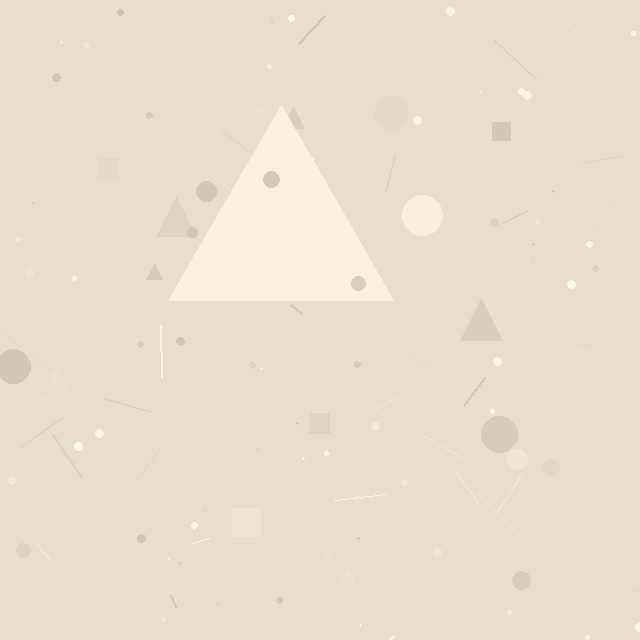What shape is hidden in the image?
A triangle is hidden in the image.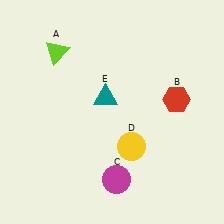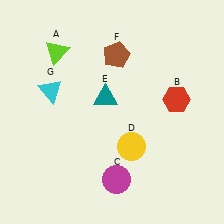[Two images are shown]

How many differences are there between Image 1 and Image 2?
There are 2 differences between the two images.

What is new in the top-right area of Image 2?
A brown pentagon (F) was added in the top-right area of Image 2.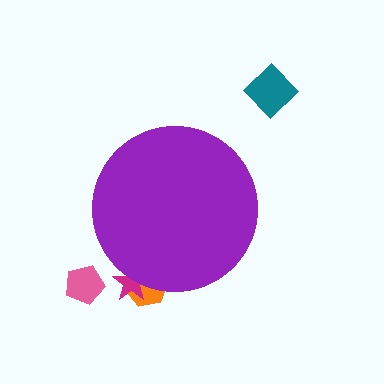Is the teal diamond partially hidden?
No, the teal diamond is fully visible.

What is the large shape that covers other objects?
A purple circle.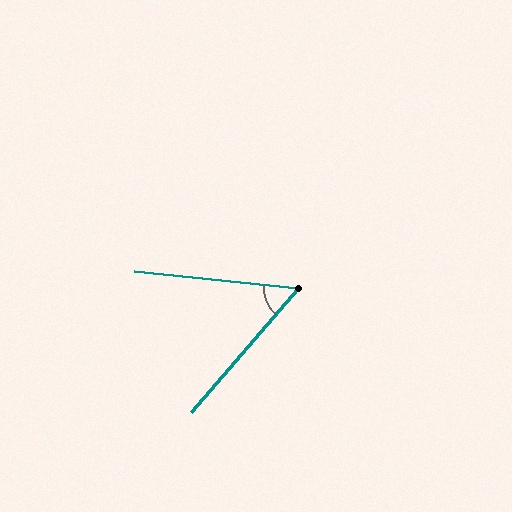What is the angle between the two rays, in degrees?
Approximately 55 degrees.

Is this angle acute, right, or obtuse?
It is acute.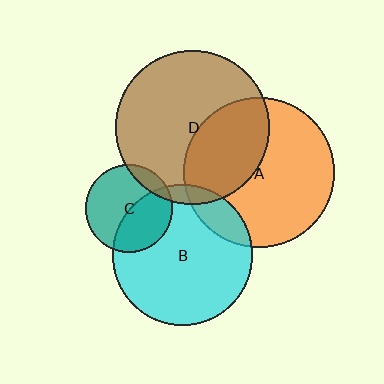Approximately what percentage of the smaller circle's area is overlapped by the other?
Approximately 15%.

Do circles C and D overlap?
Yes.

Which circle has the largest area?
Circle D (brown).